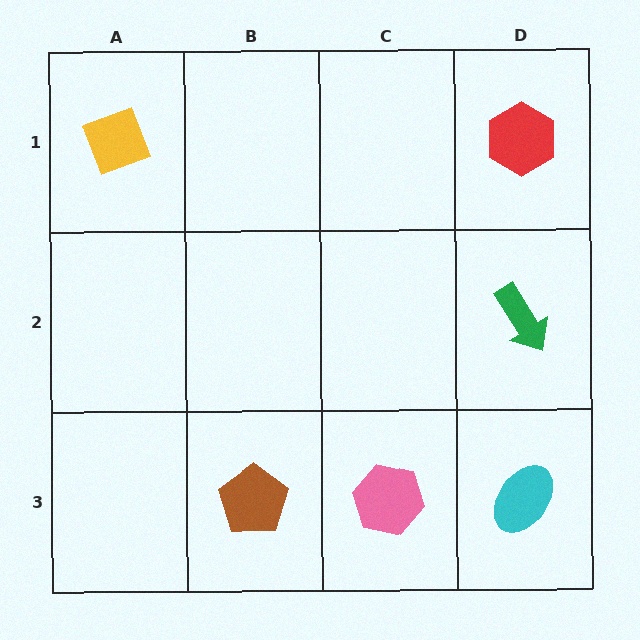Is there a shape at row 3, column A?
No, that cell is empty.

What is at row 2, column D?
A green arrow.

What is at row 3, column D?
A cyan ellipse.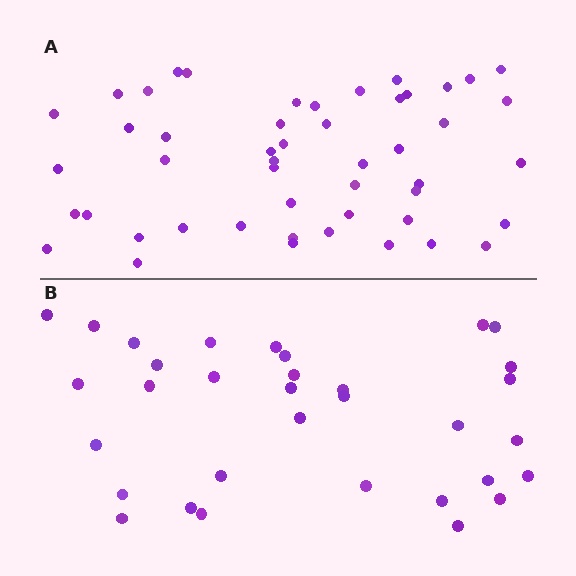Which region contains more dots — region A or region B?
Region A (the top region) has more dots.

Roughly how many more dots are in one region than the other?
Region A has approximately 15 more dots than region B.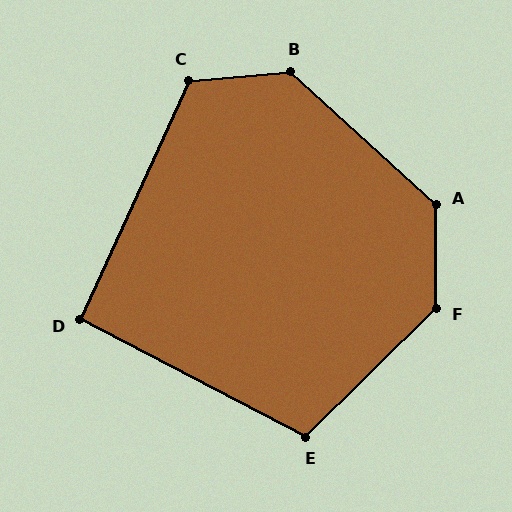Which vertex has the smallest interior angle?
D, at approximately 93 degrees.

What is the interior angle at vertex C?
Approximately 120 degrees (obtuse).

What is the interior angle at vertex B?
Approximately 132 degrees (obtuse).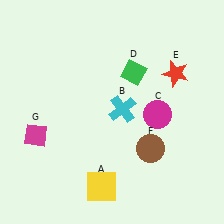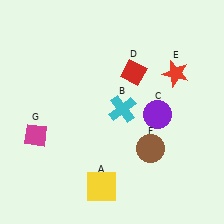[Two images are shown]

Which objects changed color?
C changed from magenta to purple. D changed from green to red.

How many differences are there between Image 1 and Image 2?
There are 2 differences between the two images.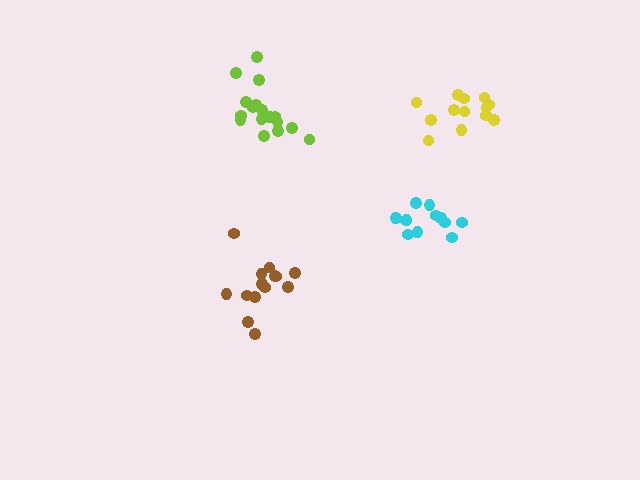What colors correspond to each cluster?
The clusters are colored: lime, yellow, brown, cyan.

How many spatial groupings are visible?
There are 4 spatial groupings.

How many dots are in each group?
Group 1: 17 dots, Group 2: 13 dots, Group 3: 14 dots, Group 4: 13 dots (57 total).